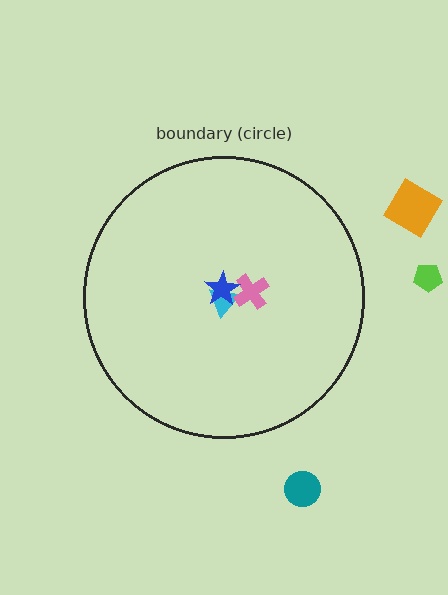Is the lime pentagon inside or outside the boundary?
Outside.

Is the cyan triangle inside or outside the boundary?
Inside.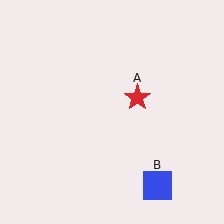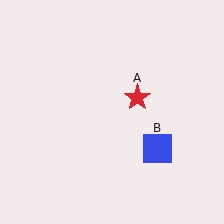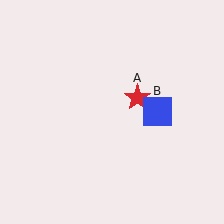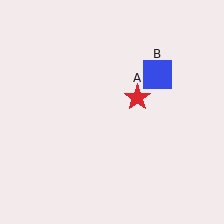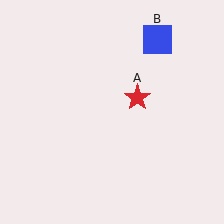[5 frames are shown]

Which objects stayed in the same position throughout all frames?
Red star (object A) remained stationary.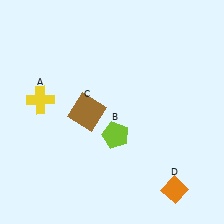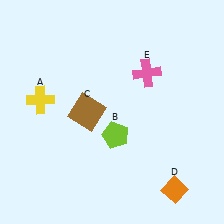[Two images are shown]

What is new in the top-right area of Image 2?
A pink cross (E) was added in the top-right area of Image 2.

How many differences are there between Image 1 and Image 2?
There is 1 difference between the two images.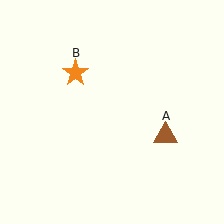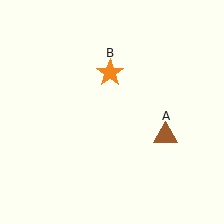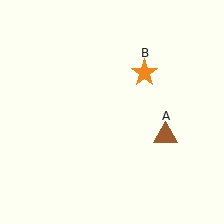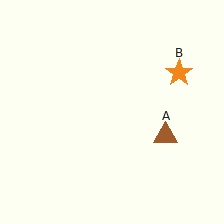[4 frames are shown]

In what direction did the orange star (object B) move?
The orange star (object B) moved right.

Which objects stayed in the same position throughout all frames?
Brown triangle (object A) remained stationary.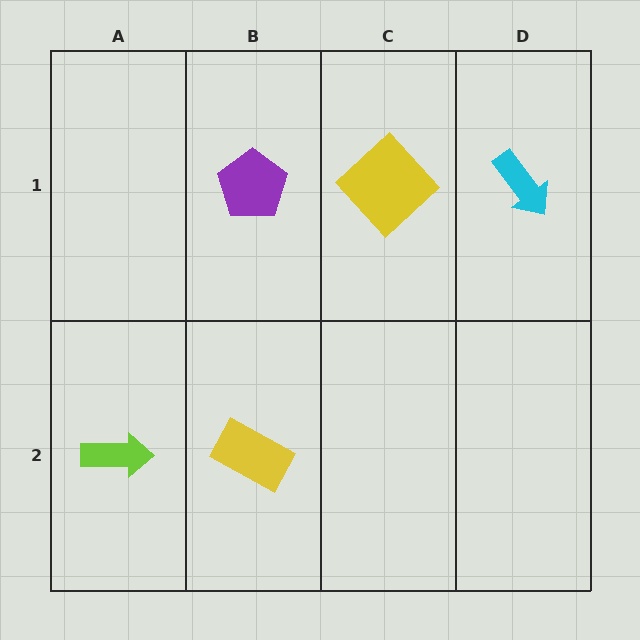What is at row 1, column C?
A yellow diamond.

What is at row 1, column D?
A cyan arrow.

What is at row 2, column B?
A yellow rectangle.